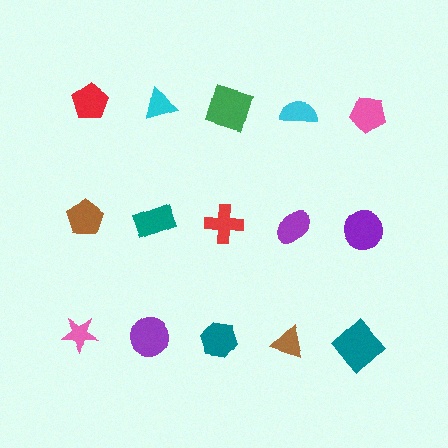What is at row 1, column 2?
A cyan triangle.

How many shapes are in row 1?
5 shapes.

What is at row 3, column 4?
A brown triangle.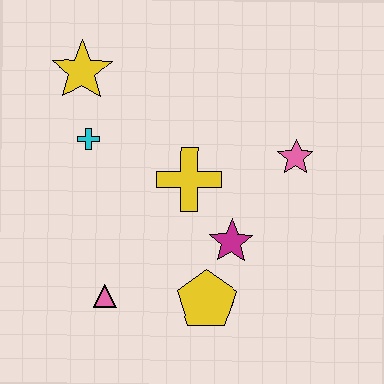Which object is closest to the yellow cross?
The magenta star is closest to the yellow cross.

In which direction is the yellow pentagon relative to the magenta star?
The yellow pentagon is below the magenta star.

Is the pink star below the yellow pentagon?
No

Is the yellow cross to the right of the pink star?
No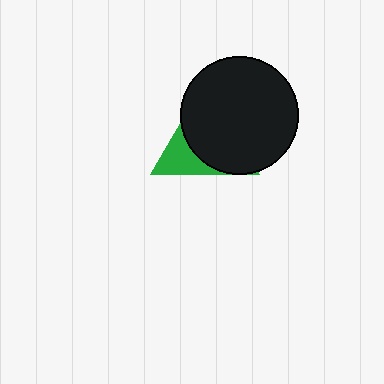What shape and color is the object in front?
The object in front is a black circle.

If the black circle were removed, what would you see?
You would see the complete green triangle.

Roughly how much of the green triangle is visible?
A small part of it is visible (roughly 31%).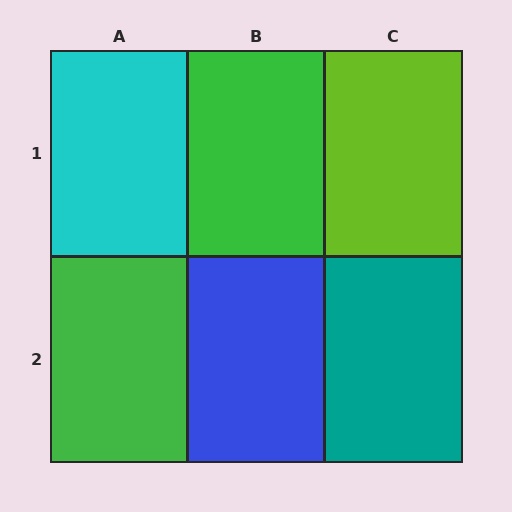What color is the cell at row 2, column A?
Green.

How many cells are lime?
1 cell is lime.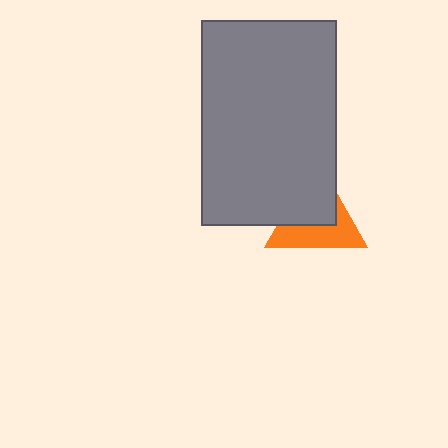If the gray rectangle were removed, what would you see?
You would see the complete orange triangle.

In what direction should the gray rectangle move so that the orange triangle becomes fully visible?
The gray rectangle should move toward the upper-left. That is the shortest direction to clear the overlap and leave the orange triangle fully visible.